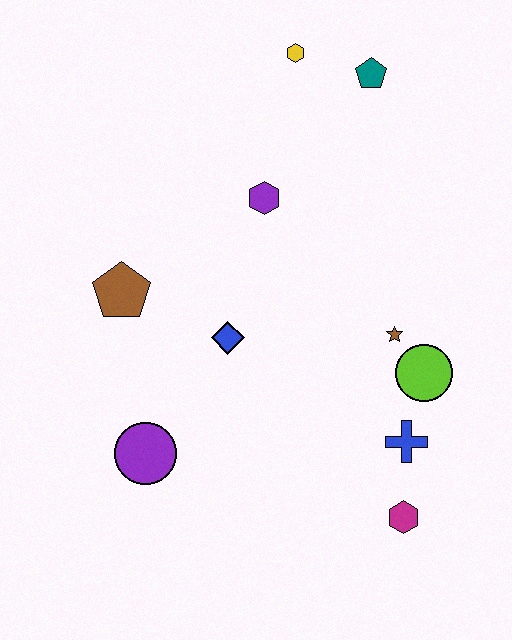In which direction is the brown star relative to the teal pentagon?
The brown star is below the teal pentagon.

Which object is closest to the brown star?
The lime circle is closest to the brown star.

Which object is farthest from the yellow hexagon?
The magenta hexagon is farthest from the yellow hexagon.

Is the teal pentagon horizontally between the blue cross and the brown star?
No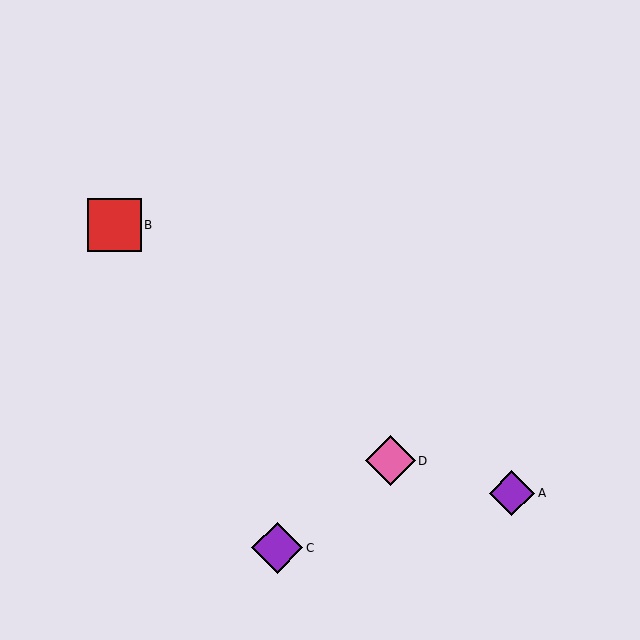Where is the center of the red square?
The center of the red square is at (114, 225).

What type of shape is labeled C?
Shape C is a purple diamond.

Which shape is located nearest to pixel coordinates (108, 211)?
The red square (labeled B) at (114, 225) is nearest to that location.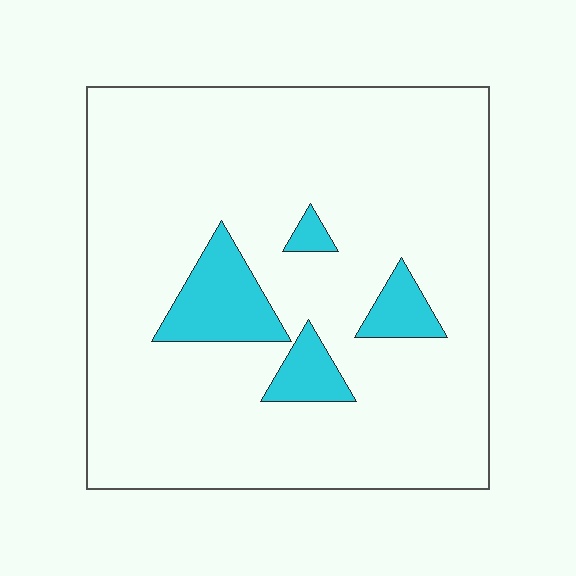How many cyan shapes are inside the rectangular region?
4.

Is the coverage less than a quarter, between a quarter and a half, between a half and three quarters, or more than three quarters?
Less than a quarter.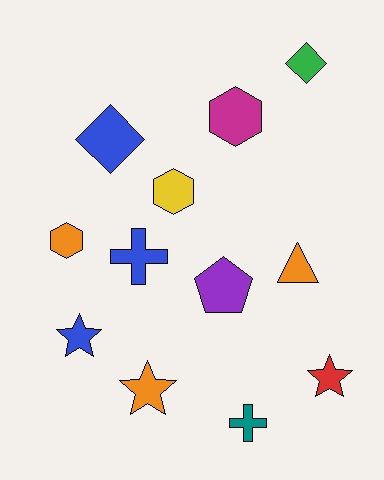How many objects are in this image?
There are 12 objects.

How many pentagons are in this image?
There is 1 pentagon.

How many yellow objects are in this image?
There is 1 yellow object.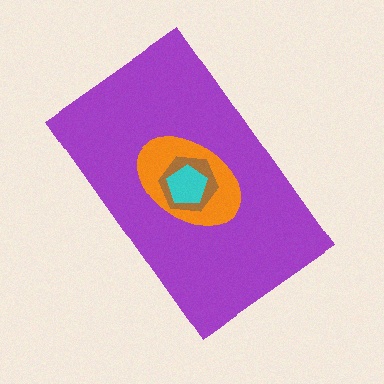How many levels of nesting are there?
4.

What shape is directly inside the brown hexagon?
The cyan pentagon.